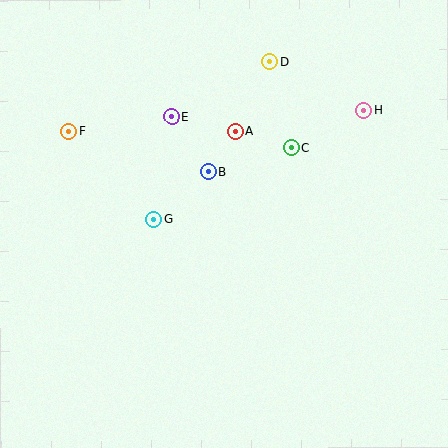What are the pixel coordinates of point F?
Point F is at (68, 131).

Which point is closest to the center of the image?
Point B at (208, 172) is closest to the center.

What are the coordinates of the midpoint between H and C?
The midpoint between H and C is at (328, 129).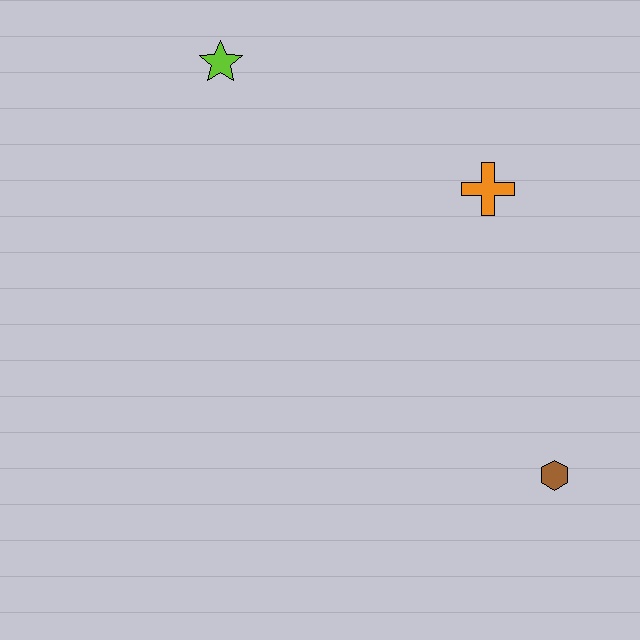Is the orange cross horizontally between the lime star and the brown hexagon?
Yes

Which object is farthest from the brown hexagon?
The lime star is farthest from the brown hexagon.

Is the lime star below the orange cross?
No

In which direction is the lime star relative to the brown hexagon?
The lime star is above the brown hexagon.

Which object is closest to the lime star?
The orange cross is closest to the lime star.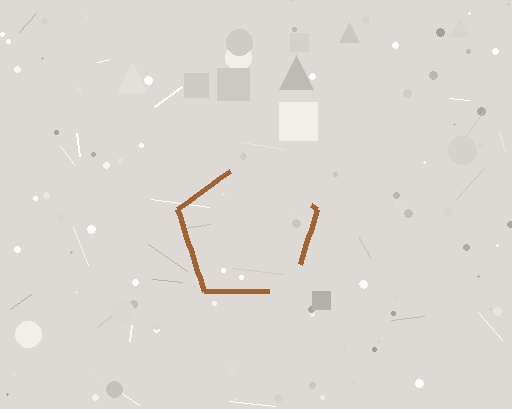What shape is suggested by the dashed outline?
The dashed outline suggests a pentagon.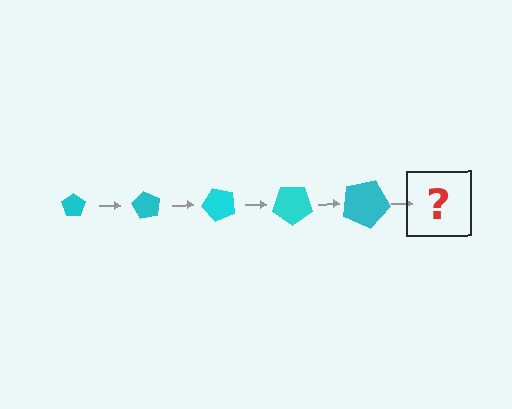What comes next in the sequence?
The next element should be a pentagon, larger than the previous one and rotated 300 degrees from the start.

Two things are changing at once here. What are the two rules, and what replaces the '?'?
The two rules are that the pentagon grows larger each step and it rotates 60 degrees each step. The '?' should be a pentagon, larger than the previous one and rotated 300 degrees from the start.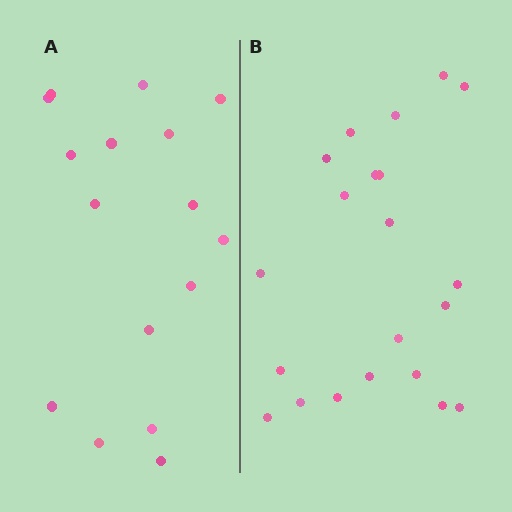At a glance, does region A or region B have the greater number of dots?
Region B (the right region) has more dots.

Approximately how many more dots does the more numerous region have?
Region B has about 5 more dots than region A.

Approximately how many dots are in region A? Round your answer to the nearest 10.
About 20 dots. (The exact count is 16, which rounds to 20.)